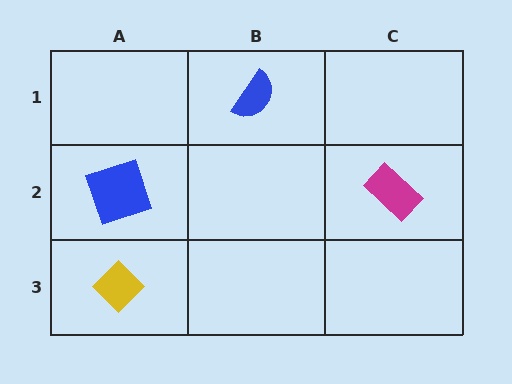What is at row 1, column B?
A blue semicircle.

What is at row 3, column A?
A yellow diamond.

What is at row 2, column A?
A blue square.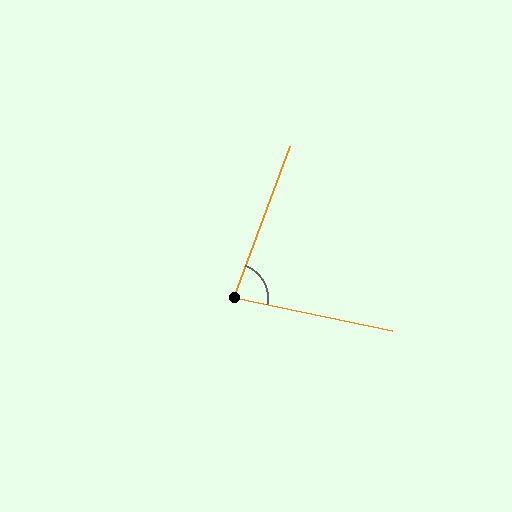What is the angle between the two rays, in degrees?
Approximately 81 degrees.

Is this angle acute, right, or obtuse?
It is acute.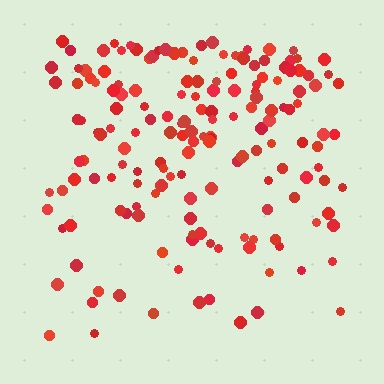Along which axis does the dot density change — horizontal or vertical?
Vertical.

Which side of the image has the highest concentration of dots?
The top.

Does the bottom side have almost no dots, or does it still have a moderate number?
Still a moderate number, just noticeably fewer than the top.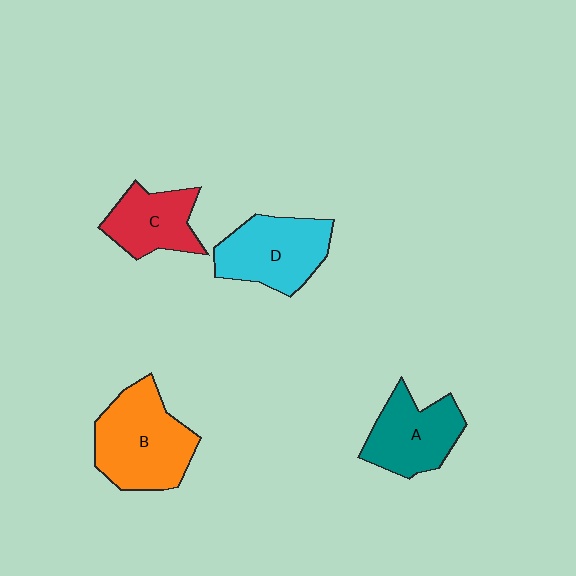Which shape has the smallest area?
Shape C (red).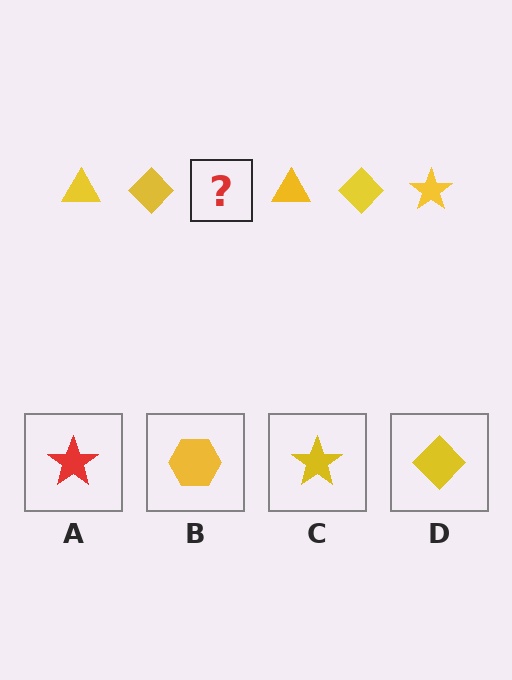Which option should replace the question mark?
Option C.